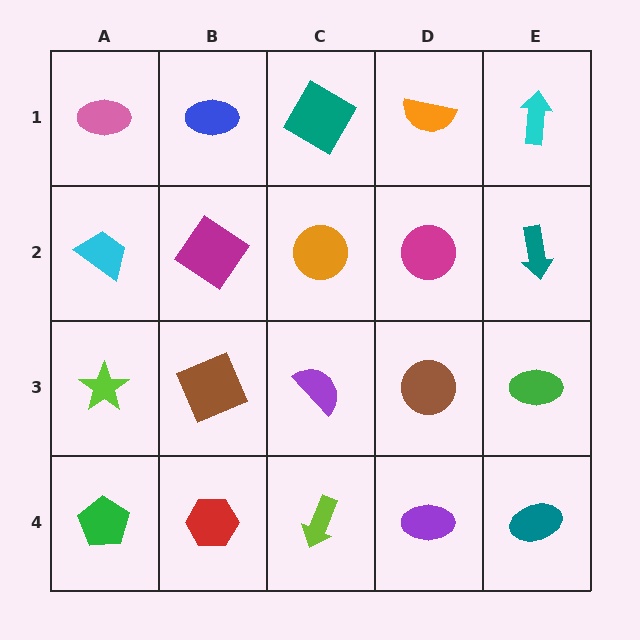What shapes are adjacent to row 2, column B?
A blue ellipse (row 1, column B), a brown square (row 3, column B), a cyan trapezoid (row 2, column A), an orange circle (row 2, column C).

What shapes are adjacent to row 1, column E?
A teal arrow (row 2, column E), an orange semicircle (row 1, column D).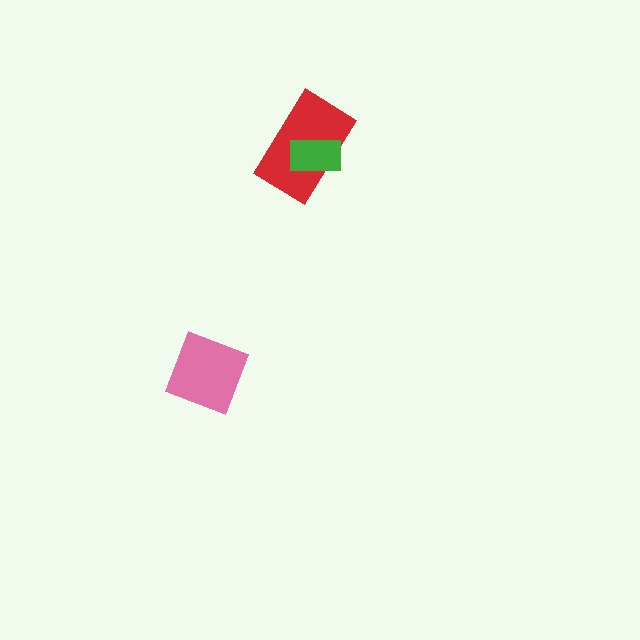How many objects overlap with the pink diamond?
0 objects overlap with the pink diamond.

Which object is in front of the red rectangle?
The green rectangle is in front of the red rectangle.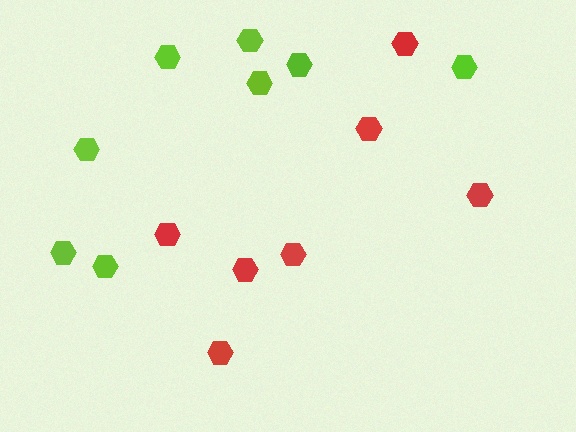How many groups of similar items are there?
There are 2 groups: one group of red hexagons (7) and one group of lime hexagons (8).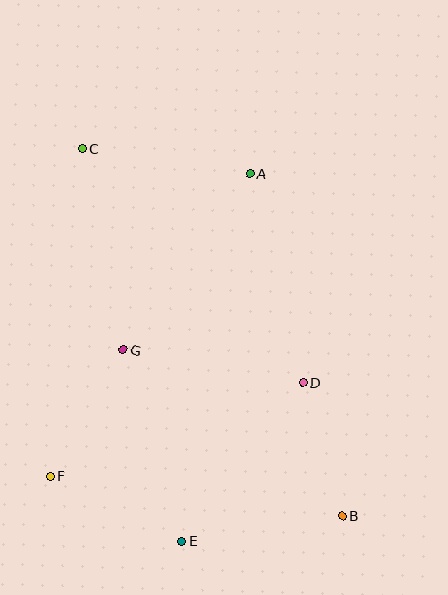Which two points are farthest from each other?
Points B and C are farthest from each other.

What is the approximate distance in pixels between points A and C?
The distance between A and C is approximately 169 pixels.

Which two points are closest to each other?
Points B and D are closest to each other.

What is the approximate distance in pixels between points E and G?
The distance between E and G is approximately 200 pixels.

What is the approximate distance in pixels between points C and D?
The distance between C and D is approximately 322 pixels.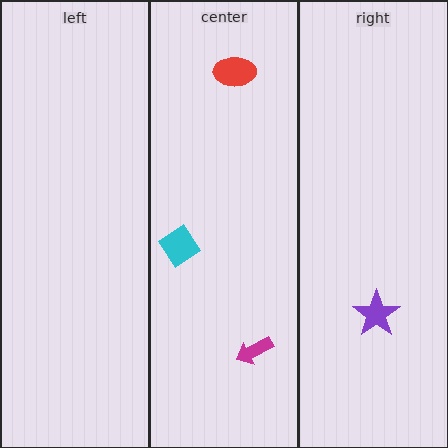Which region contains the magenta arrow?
The center region.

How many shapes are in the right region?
1.